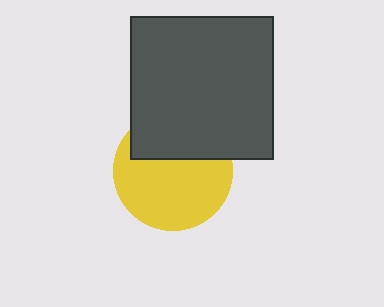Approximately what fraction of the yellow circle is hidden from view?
Roughly 35% of the yellow circle is hidden behind the dark gray square.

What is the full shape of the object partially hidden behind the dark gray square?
The partially hidden object is a yellow circle.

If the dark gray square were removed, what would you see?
You would see the complete yellow circle.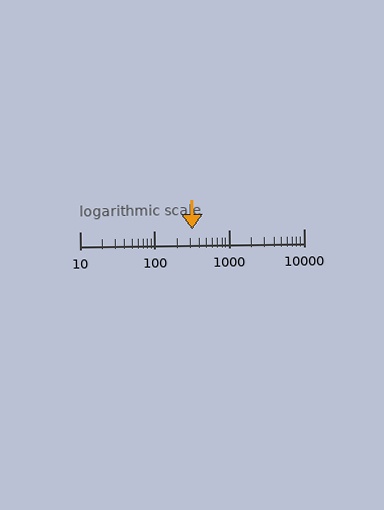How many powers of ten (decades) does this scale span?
The scale spans 3 decades, from 10 to 10000.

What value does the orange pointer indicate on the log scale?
The pointer indicates approximately 320.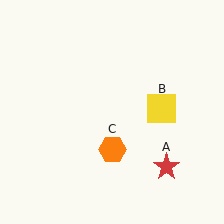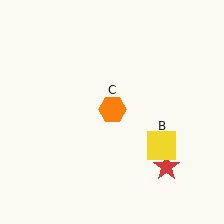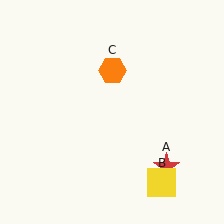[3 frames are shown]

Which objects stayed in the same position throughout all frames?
Red star (object A) remained stationary.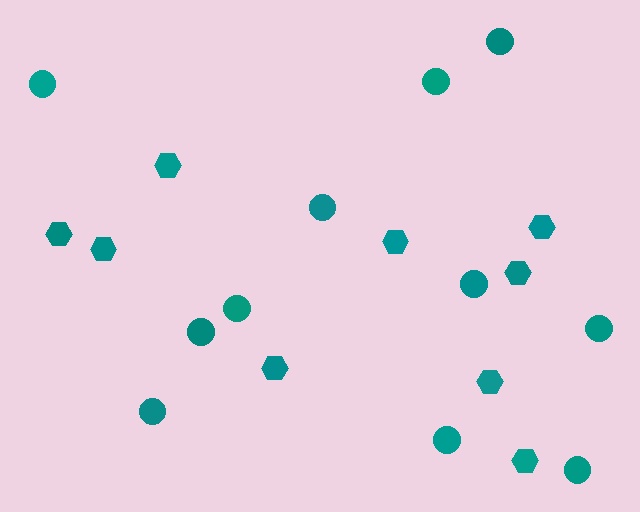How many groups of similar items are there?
There are 2 groups: one group of circles (11) and one group of hexagons (9).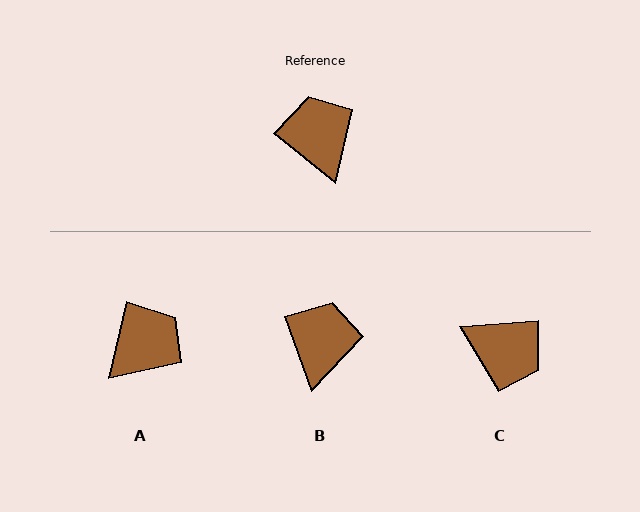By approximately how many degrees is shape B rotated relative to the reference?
Approximately 31 degrees clockwise.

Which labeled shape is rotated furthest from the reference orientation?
C, about 136 degrees away.